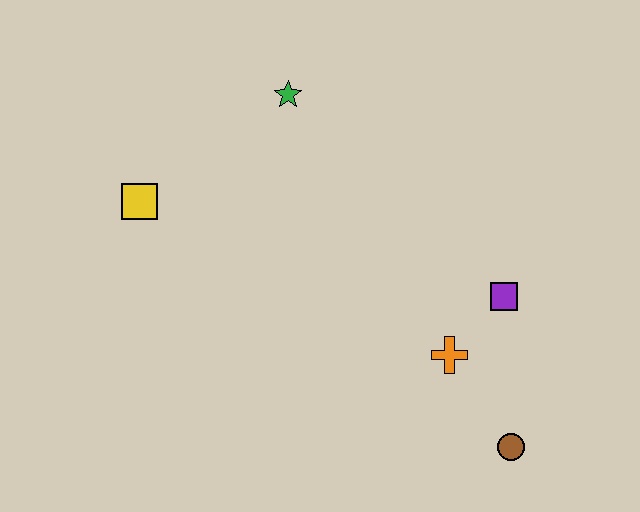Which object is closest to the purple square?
The orange cross is closest to the purple square.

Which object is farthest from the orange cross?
The yellow square is farthest from the orange cross.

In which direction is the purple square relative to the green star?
The purple square is to the right of the green star.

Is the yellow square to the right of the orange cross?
No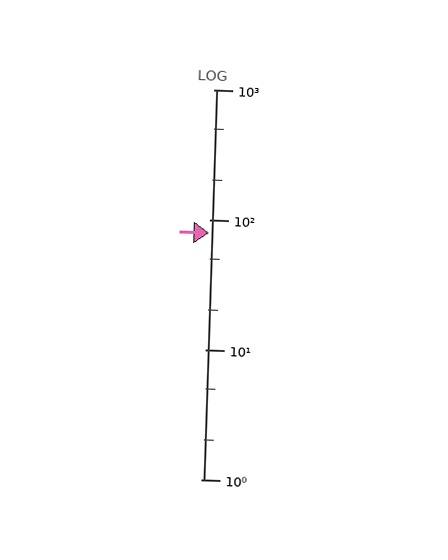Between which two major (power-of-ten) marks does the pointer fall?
The pointer is between 10 and 100.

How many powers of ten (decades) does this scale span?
The scale spans 3 decades, from 1 to 1000.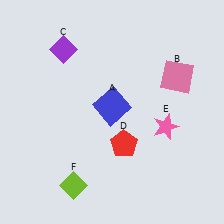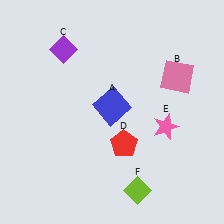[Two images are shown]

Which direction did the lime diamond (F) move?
The lime diamond (F) moved right.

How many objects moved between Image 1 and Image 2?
1 object moved between the two images.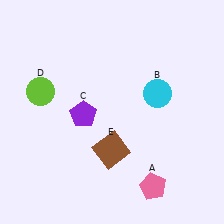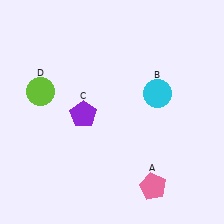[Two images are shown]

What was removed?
The brown square (E) was removed in Image 2.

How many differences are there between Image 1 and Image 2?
There is 1 difference between the two images.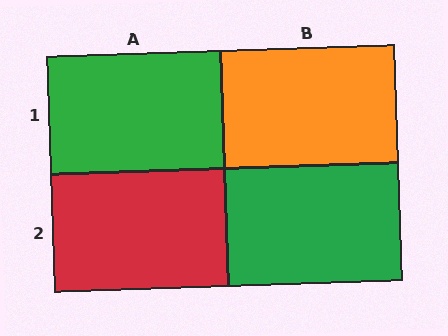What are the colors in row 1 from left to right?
Green, orange.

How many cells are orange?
1 cell is orange.